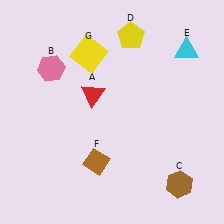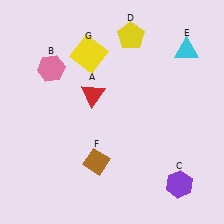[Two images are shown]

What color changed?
The hexagon (C) changed from brown in Image 1 to purple in Image 2.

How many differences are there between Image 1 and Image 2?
There is 1 difference between the two images.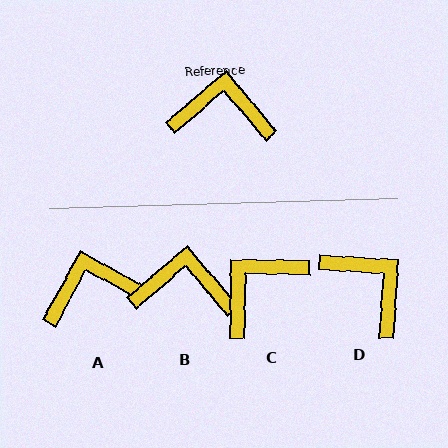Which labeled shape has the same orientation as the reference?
B.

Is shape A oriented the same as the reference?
No, it is off by about 21 degrees.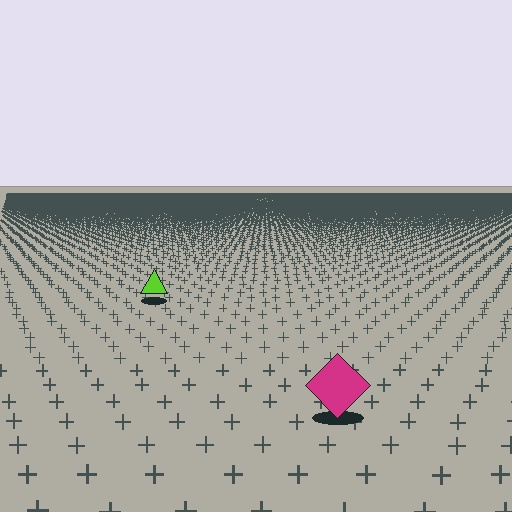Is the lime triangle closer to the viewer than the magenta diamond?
No. The magenta diamond is closer — you can tell from the texture gradient: the ground texture is coarser near it.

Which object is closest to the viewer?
The magenta diamond is closest. The texture marks near it are larger and more spread out.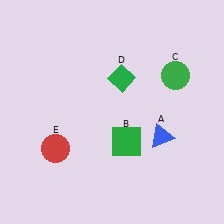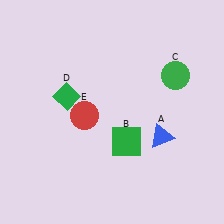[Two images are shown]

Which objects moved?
The objects that moved are: the green diamond (D), the red circle (E).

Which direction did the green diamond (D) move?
The green diamond (D) moved left.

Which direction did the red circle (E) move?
The red circle (E) moved up.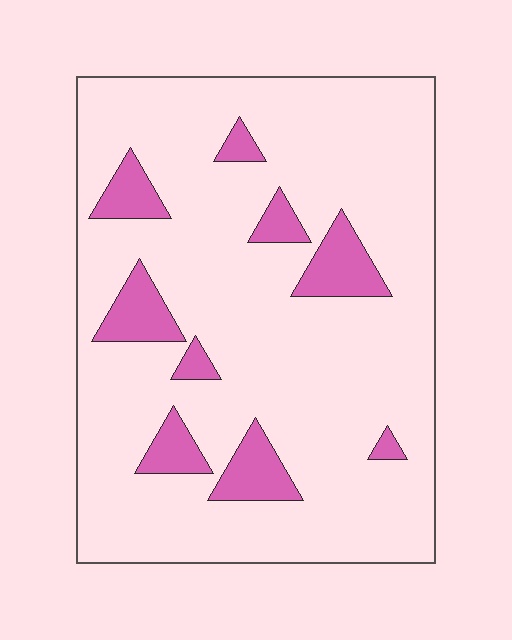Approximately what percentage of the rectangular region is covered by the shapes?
Approximately 15%.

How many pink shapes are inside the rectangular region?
9.